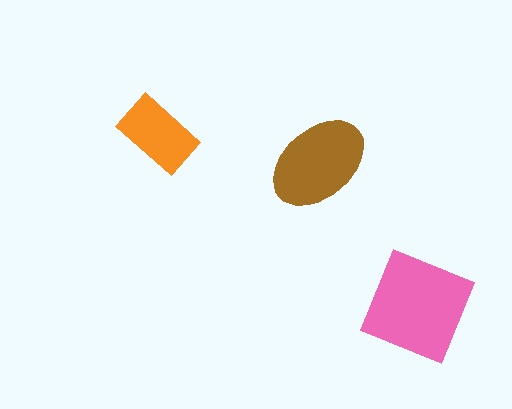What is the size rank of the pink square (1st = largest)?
1st.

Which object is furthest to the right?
The pink square is rightmost.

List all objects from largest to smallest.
The pink square, the brown ellipse, the orange rectangle.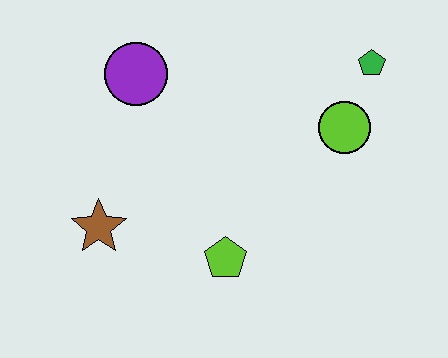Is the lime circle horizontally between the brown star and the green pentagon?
Yes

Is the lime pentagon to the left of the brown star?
No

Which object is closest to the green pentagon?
The lime circle is closest to the green pentagon.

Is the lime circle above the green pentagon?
No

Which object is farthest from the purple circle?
The green pentagon is farthest from the purple circle.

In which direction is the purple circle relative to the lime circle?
The purple circle is to the left of the lime circle.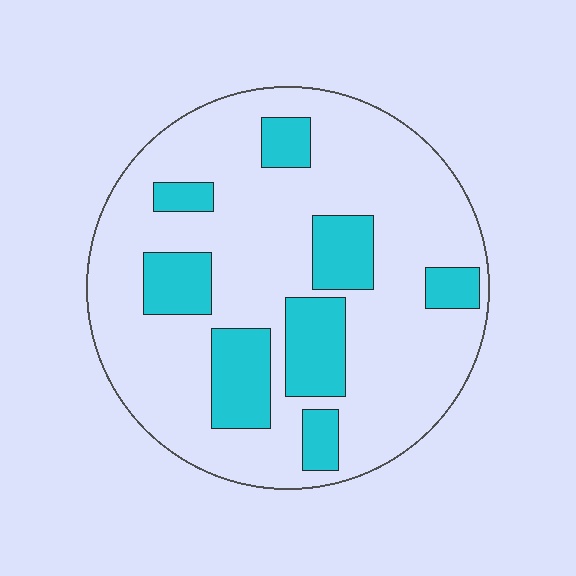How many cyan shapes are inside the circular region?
8.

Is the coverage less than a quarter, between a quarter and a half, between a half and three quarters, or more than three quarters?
Less than a quarter.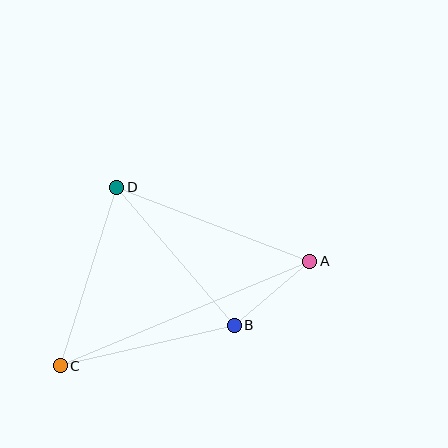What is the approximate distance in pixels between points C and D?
The distance between C and D is approximately 187 pixels.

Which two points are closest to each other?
Points A and B are closest to each other.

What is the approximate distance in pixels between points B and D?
The distance between B and D is approximately 181 pixels.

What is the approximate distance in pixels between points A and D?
The distance between A and D is approximately 207 pixels.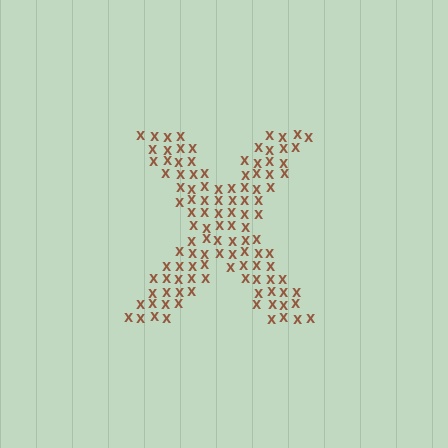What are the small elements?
The small elements are letter X's.